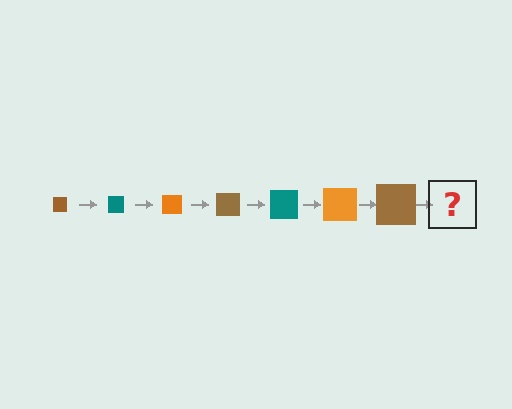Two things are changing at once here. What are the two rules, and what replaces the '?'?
The two rules are that the square grows larger each step and the color cycles through brown, teal, and orange. The '?' should be a teal square, larger than the previous one.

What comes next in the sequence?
The next element should be a teal square, larger than the previous one.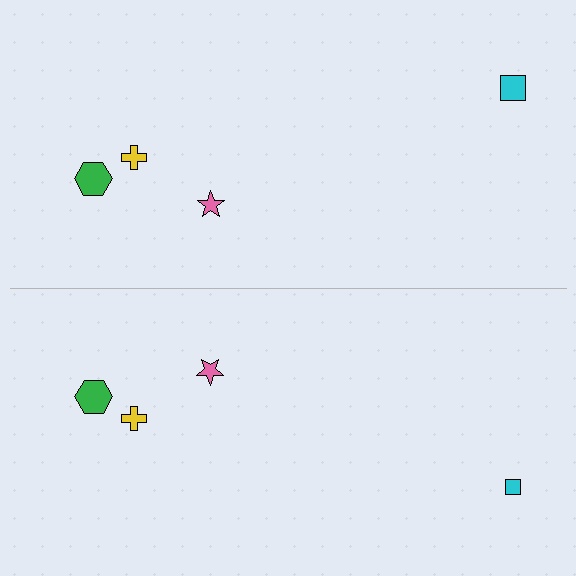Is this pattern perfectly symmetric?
No, the pattern is not perfectly symmetric. The cyan square on the bottom side has a different size than its mirror counterpart.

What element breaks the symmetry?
The cyan square on the bottom side has a different size than its mirror counterpart.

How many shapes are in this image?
There are 8 shapes in this image.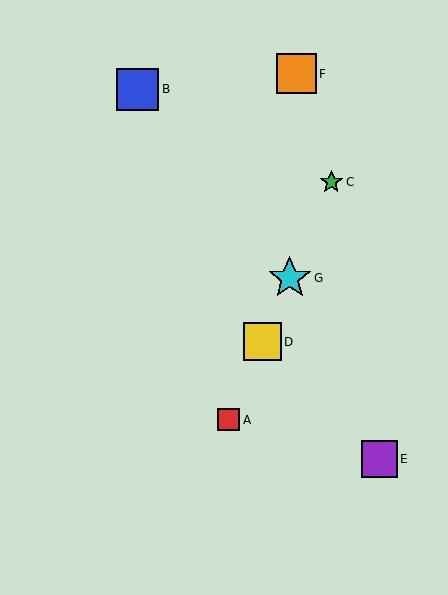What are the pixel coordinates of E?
Object E is at (379, 459).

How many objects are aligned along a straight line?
4 objects (A, C, D, G) are aligned along a straight line.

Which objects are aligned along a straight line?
Objects A, C, D, G are aligned along a straight line.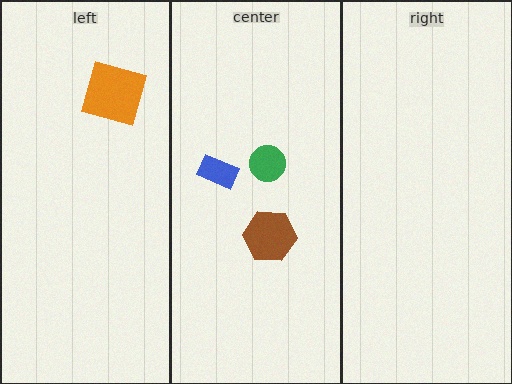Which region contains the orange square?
The left region.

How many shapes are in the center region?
3.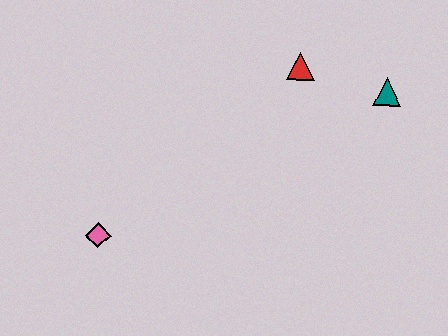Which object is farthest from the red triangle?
The pink diamond is farthest from the red triangle.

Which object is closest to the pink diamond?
The red triangle is closest to the pink diamond.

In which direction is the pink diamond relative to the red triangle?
The pink diamond is to the left of the red triangle.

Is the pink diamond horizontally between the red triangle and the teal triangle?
No